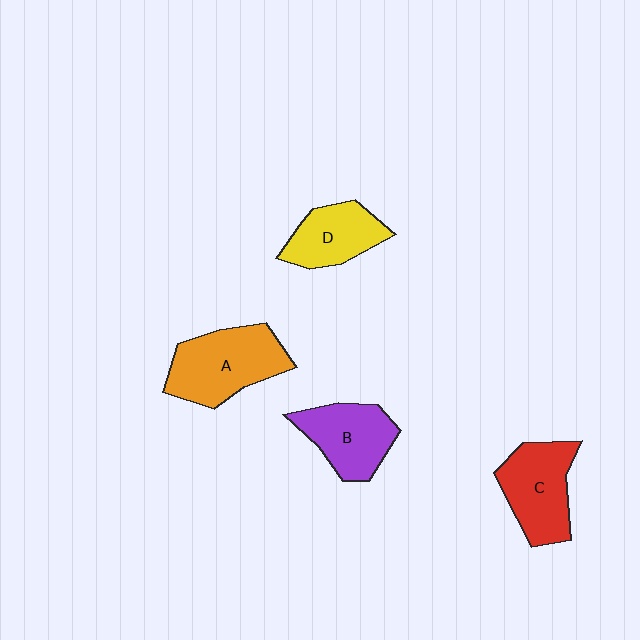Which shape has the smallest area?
Shape D (yellow).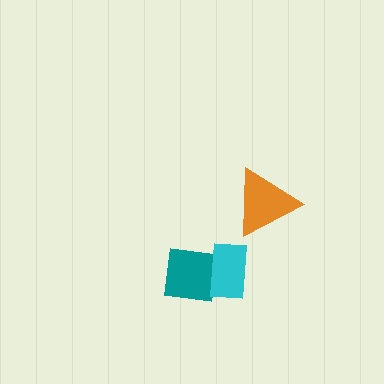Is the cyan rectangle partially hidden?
No, no other shape covers it.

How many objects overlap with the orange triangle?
0 objects overlap with the orange triangle.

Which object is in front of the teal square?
The cyan rectangle is in front of the teal square.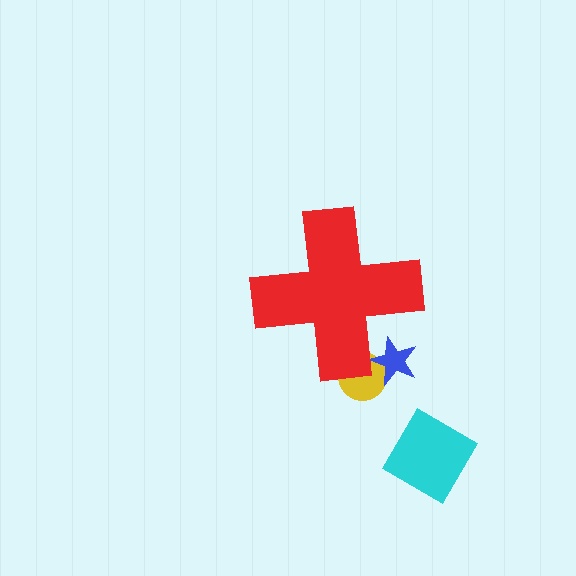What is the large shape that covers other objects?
A red cross.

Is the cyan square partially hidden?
No, the cyan square is fully visible.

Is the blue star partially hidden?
Yes, the blue star is partially hidden behind the red cross.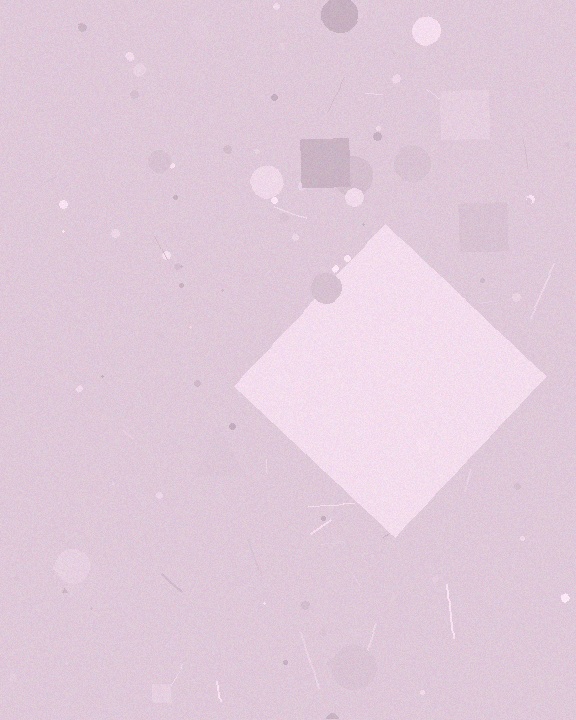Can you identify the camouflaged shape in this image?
The camouflaged shape is a diamond.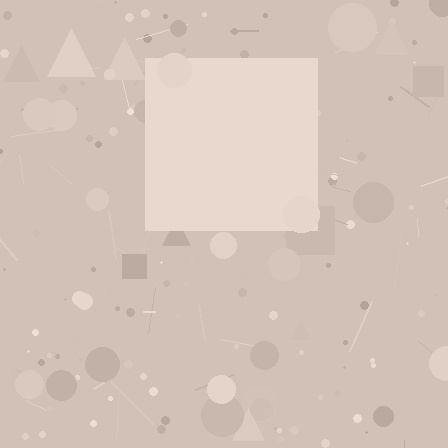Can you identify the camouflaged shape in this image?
The camouflaged shape is a square.